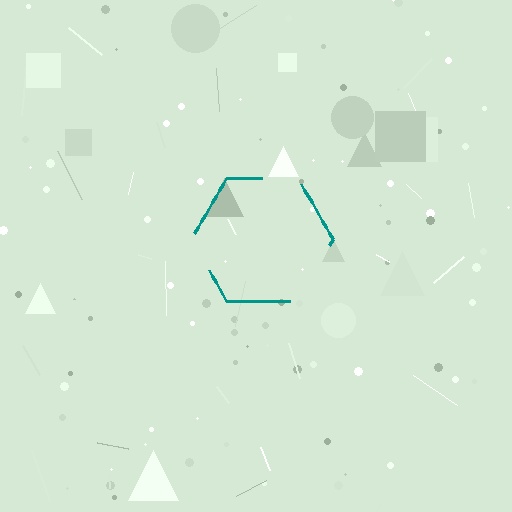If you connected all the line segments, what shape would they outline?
They would outline a hexagon.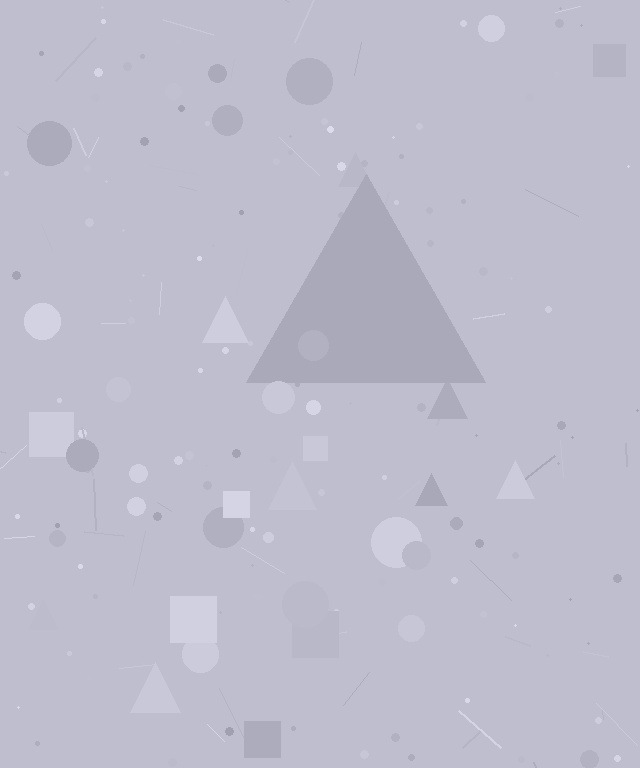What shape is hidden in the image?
A triangle is hidden in the image.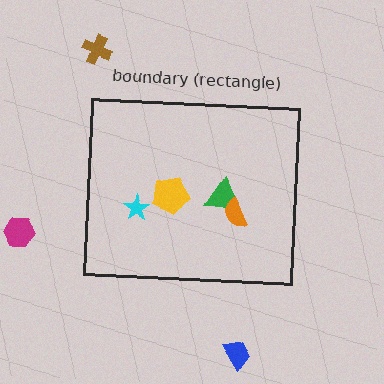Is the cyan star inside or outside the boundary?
Inside.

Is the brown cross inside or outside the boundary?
Outside.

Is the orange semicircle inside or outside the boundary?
Inside.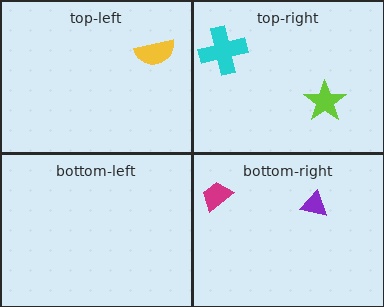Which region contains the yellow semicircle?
The top-left region.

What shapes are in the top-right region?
The lime star, the cyan cross.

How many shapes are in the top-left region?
1.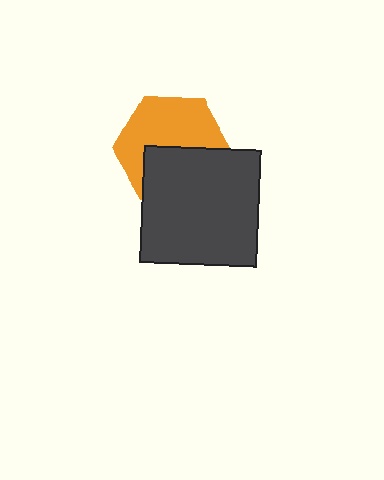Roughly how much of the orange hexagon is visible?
About half of it is visible (roughly 57%).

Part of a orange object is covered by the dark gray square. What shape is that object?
It is a hexagon.